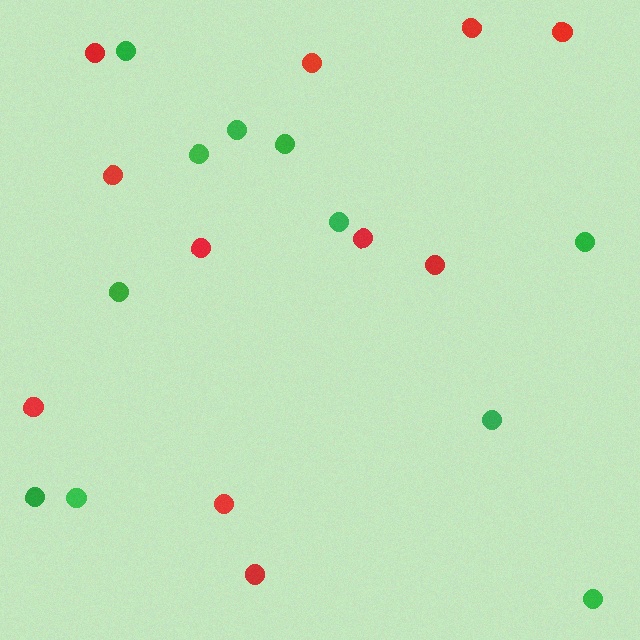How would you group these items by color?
There are 2 groups: one group of green circles (11) and one group of red circles (11).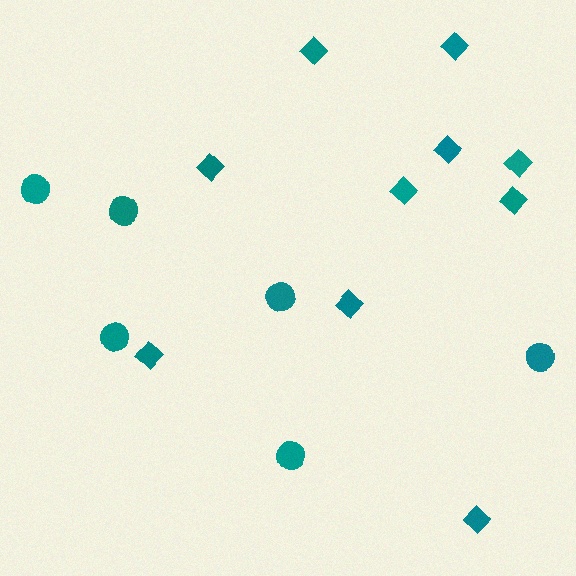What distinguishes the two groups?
There are 2 groups: one group of circles (6) and one group of diamonds (10).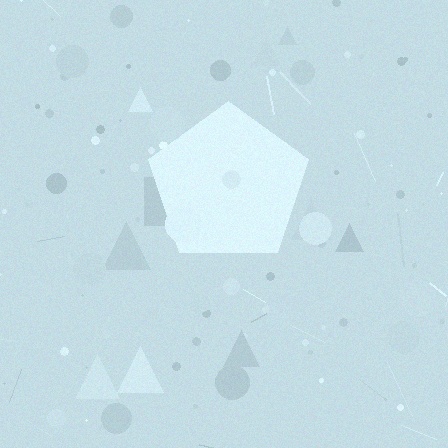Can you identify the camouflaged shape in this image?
The camouflaged shape is a pentagon.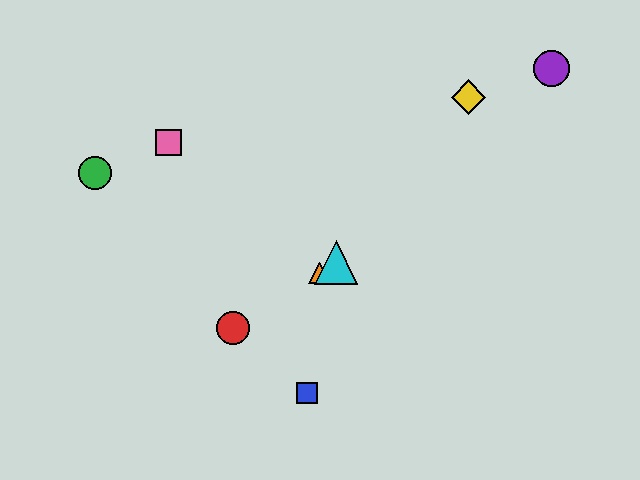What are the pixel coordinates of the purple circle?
The purple circle is at (551, 69).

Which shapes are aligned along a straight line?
The red circle, the orange triangle, the cyan triangle are aligned along a straight line.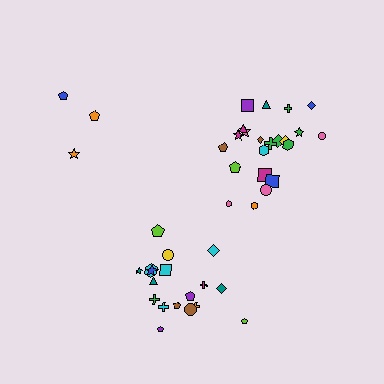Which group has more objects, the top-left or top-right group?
The top-right group.